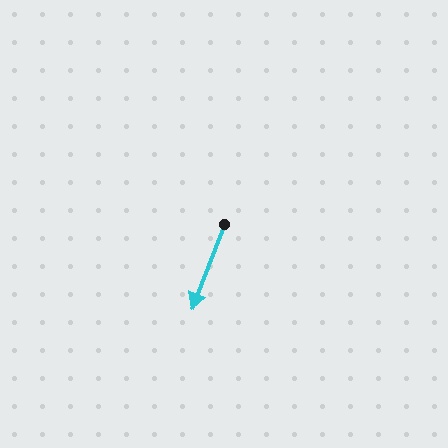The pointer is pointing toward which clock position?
Roughly 7 o'clock.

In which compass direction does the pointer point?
South.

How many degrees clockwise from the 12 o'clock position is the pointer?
Approximately 201 degrees.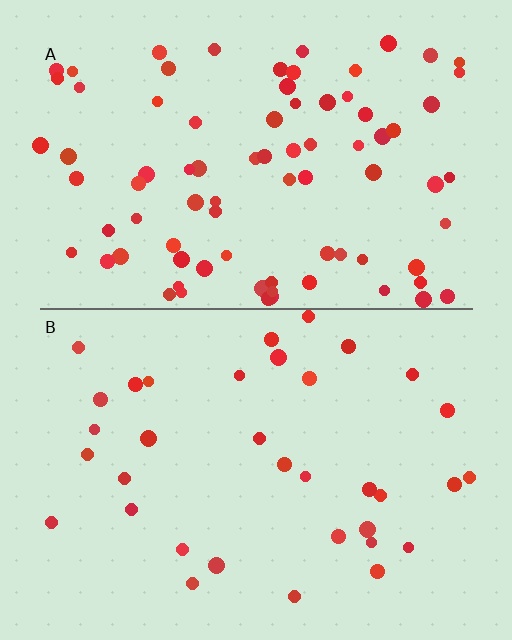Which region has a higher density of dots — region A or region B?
A (the top).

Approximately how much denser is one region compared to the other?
Approximately 2.3× — region A over region B.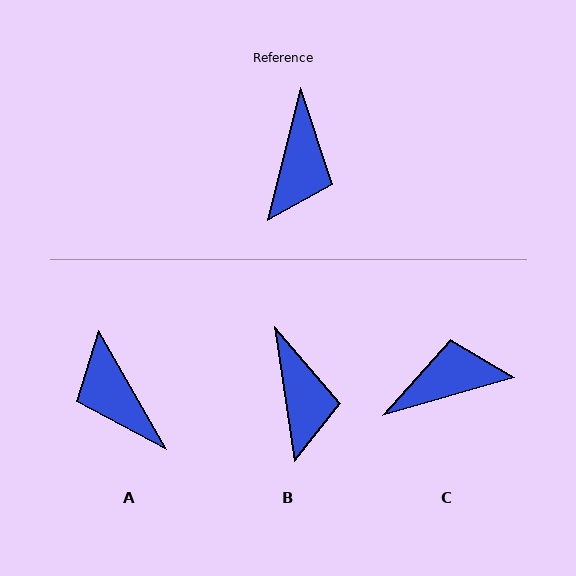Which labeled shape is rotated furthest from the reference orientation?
A, about 137 degrees away.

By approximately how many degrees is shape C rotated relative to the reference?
Approximately 120 degrees counter-clockwise.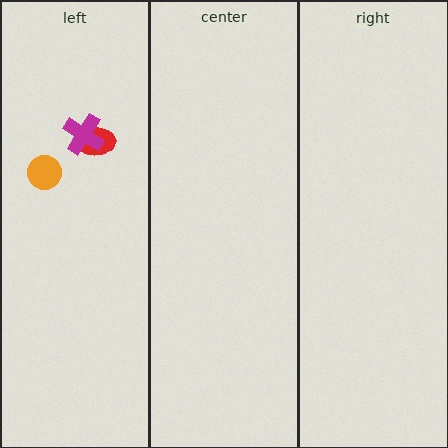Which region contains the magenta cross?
The left region.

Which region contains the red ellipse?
The left region.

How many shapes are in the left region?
3.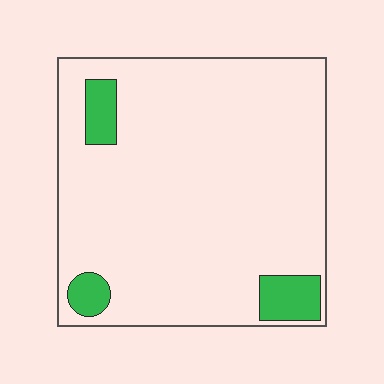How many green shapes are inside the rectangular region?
3.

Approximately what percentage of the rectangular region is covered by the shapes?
Approximately 10%.